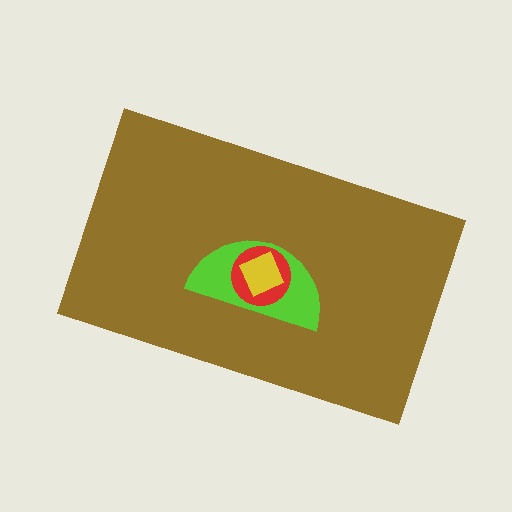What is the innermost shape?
The yellow square.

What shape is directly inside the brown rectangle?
The lime semicircle.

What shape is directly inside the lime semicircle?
The red circle.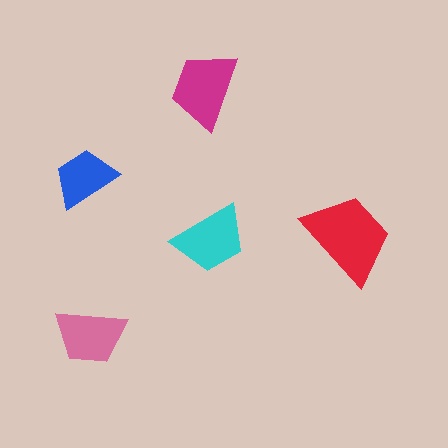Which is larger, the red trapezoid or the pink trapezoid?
The red one.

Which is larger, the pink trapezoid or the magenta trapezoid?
The magenta one.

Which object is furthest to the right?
The red trapezoid is rightmost.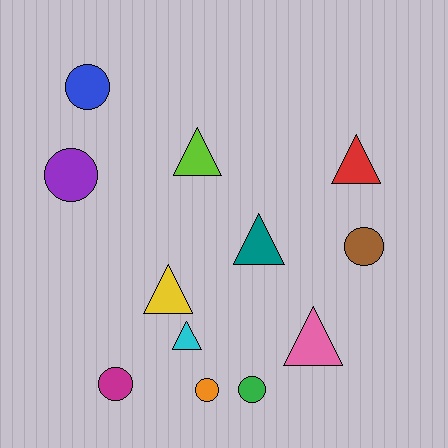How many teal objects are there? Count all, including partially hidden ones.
There is 1 teal object.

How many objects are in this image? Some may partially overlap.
There are 12 objects.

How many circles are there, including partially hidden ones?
There are 6 circles.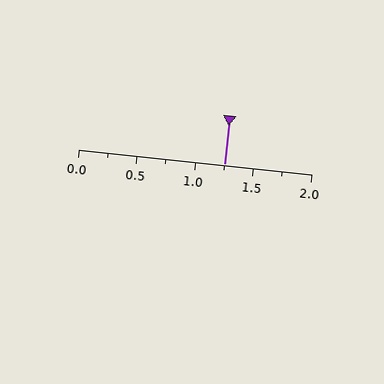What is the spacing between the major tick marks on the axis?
The major ticks are spaced 0.5 apart.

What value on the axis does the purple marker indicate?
The marker indicates approximately 1.25.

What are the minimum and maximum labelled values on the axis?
The axis runs from 0.0 to 2.0.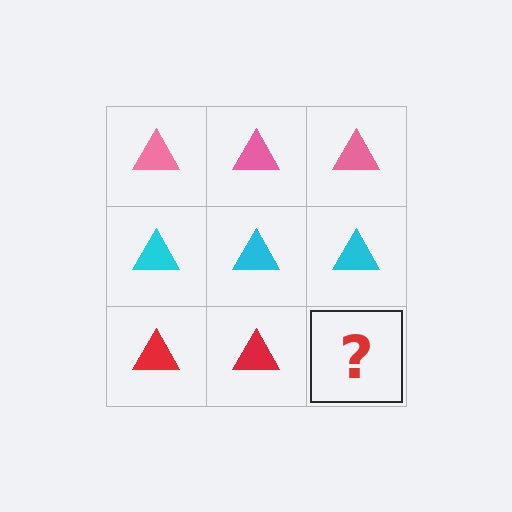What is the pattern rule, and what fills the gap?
The rule is that each row has a consistent color. The gap should be filled with a red triangle.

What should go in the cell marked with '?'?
The missing cell should contain a red triangle.